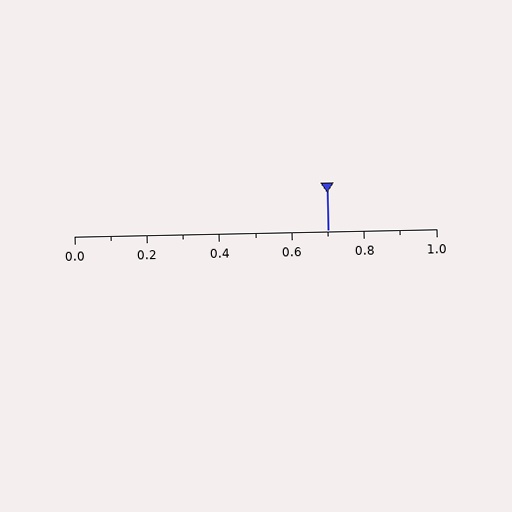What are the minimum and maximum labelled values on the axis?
The axis runs from 0.0 to 1.0.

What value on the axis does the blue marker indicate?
The marker indicates approximately 0.7.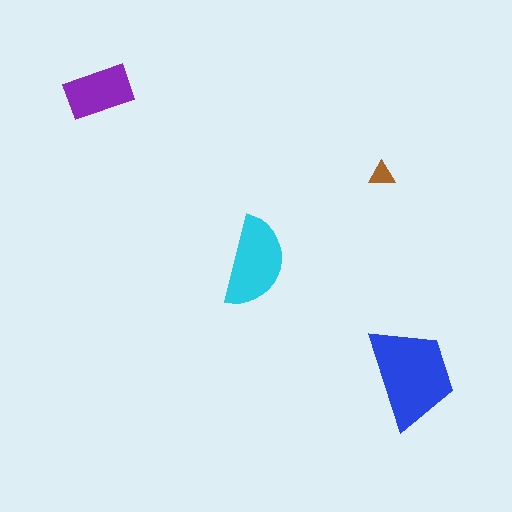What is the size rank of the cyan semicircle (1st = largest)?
2nd.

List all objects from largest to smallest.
The blue trapezoid, the cyan semicircle, the purple rectangle, the brown triangle.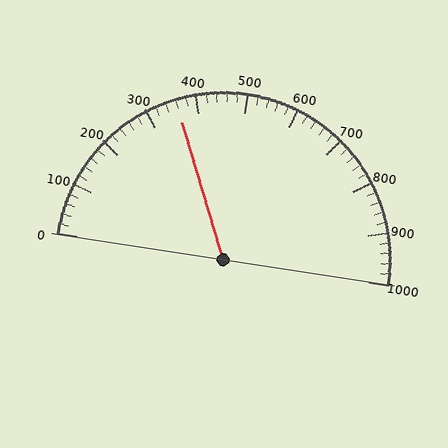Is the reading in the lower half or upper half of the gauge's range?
The reading is in the lower half of the range (0 to 1000).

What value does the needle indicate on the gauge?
The needle indicates approximately 360.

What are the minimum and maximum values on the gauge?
The gauge ranges from 0 to 1000.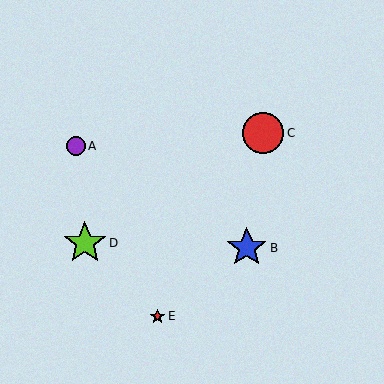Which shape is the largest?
The lime star (labeled D) is the largest.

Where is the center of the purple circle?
The center of the purple circle is at (76, 146).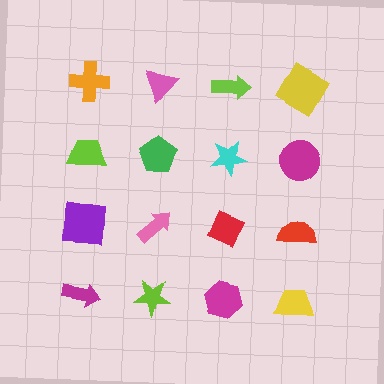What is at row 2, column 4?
A magenta circle.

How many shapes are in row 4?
4 shapes.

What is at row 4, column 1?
A magenta arrow.